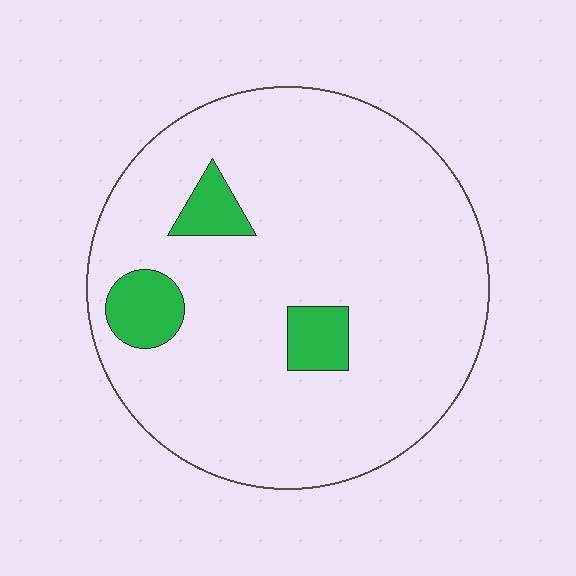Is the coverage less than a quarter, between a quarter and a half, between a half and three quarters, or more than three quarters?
Less than a quarter.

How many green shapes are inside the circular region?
3.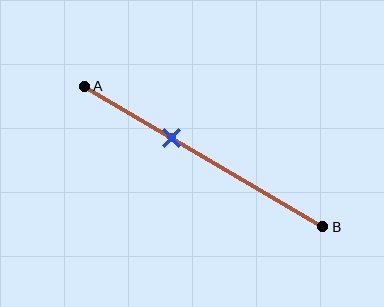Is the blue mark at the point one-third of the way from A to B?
No, the mark is at about 35% from A, not at the 33% one-third point.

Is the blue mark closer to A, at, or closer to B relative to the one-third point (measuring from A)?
The blue mark is closer to point B than the one-third point of segment AB.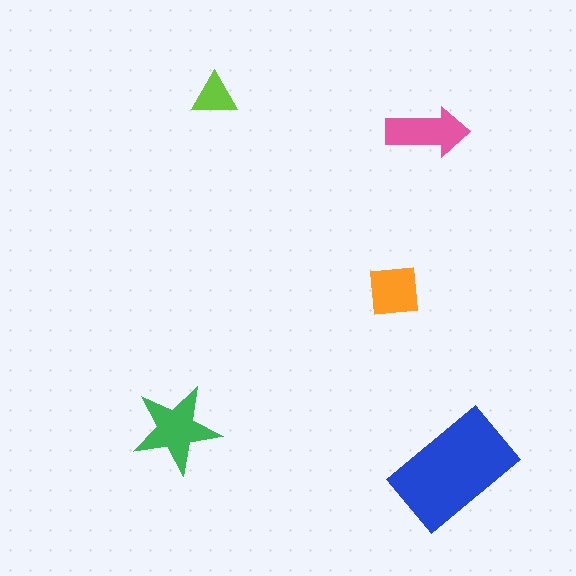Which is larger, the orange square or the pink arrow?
The pink arrow.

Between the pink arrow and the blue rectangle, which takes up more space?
The blue rectangle.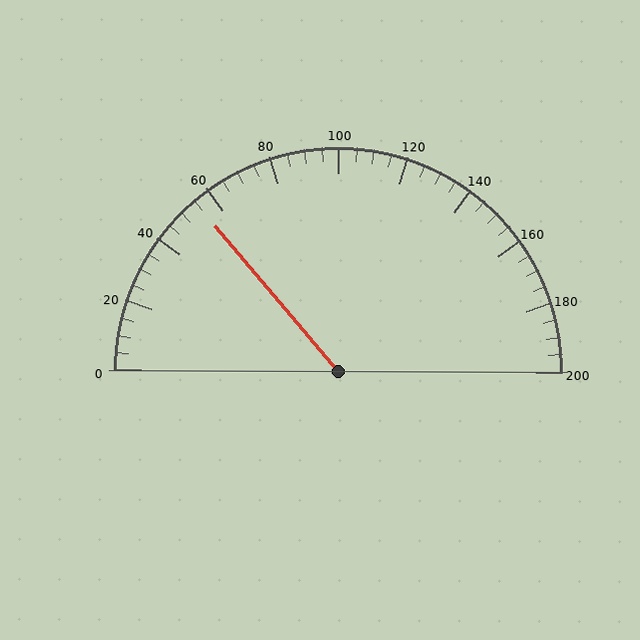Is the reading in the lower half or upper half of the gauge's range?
The reading is in the lower half of the range (0 to 200).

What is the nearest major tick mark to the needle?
The nearest major tick mark is 60.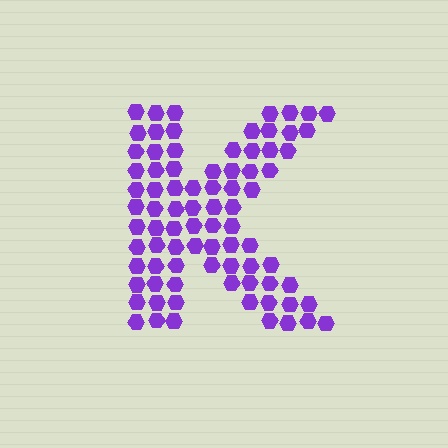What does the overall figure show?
The overall figure shows the letter K.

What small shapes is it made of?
It is made of small hexagons.